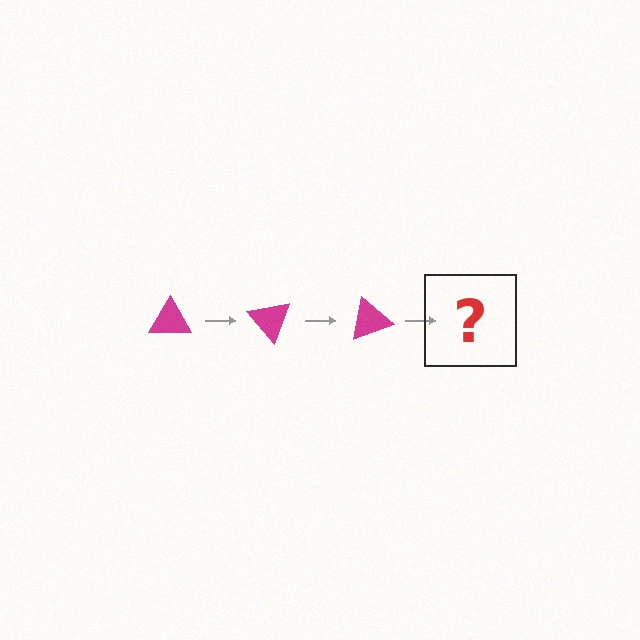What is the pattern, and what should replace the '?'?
The pattern is that the triangle rotates 50 degrees each step. The '?' should be a magenta triangle rotated 150 degrees.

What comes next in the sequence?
The next element should be a magenta triangle rotated 150 degrees.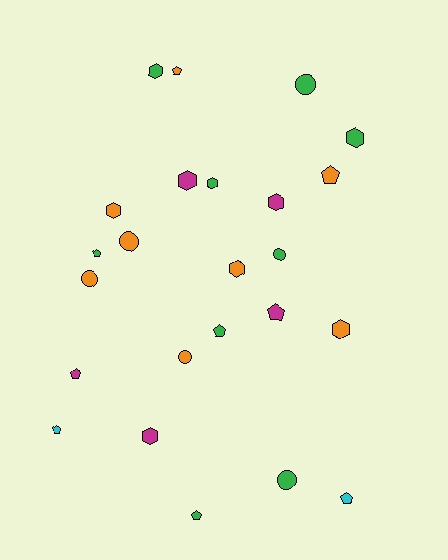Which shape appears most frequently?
Hexagon, with 9 objects.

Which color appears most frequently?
Green, with 9 objects.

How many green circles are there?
There are 3 green circles.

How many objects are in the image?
There are 24 objects.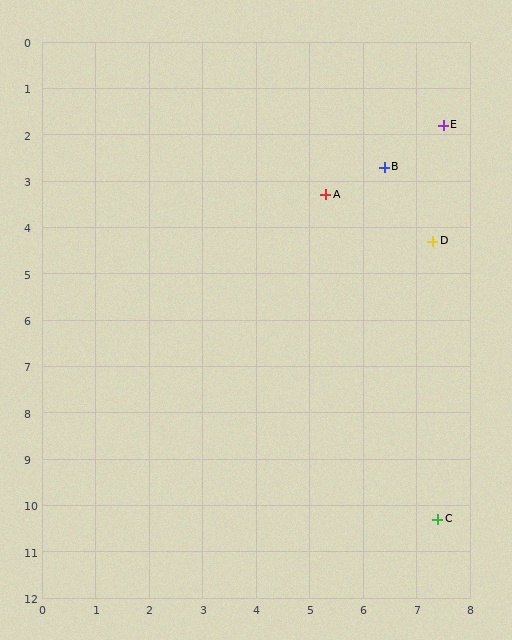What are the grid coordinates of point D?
Point D is at approximately (7.3, 4.3).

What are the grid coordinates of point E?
Point E is at approximately (7.5, 1.8).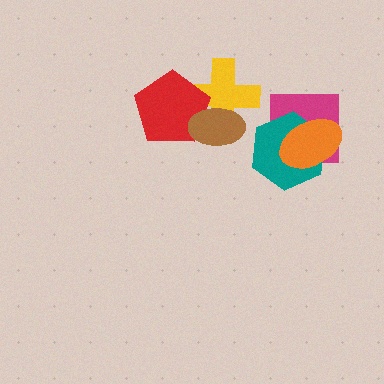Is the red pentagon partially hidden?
Yes, it is partially covered by another shape.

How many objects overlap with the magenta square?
2 objects overlap with the magenta square.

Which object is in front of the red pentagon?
The brown ellipse is in front of the red pentagon.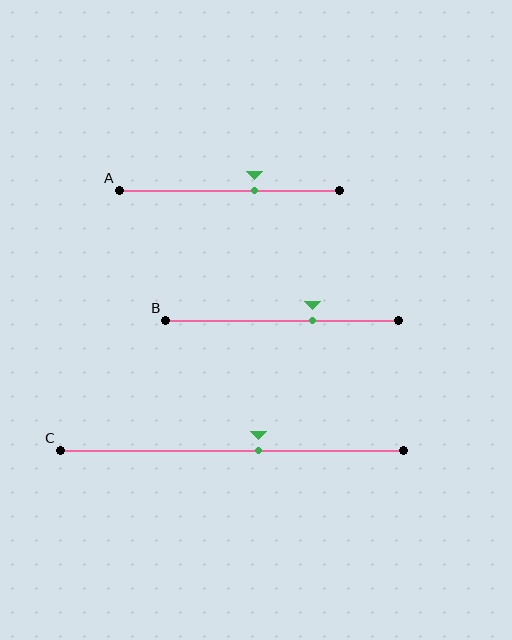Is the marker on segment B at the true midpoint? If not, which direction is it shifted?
No, the marker on segment B is shifted to the right by about 13% of the segment length.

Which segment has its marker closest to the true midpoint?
Segment C has its marker closest to the true midpoint.